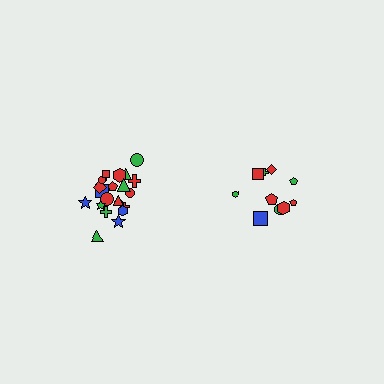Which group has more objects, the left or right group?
The left group.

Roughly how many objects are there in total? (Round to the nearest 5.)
Roughly 30 objects in total.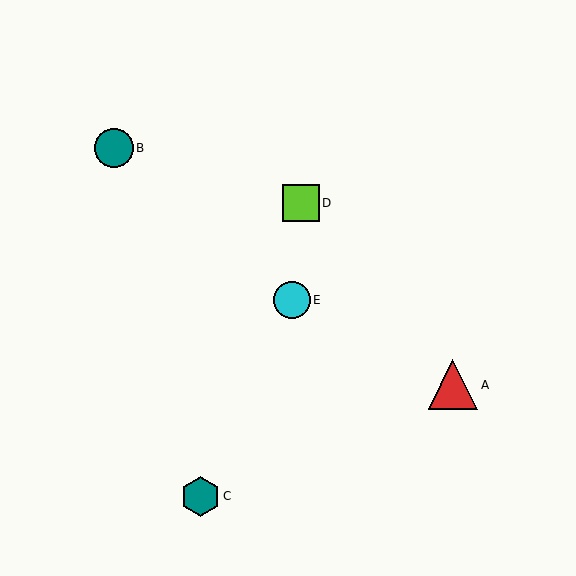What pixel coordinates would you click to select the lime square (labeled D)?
Click at (301, 203) to select the lime square D.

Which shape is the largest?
The red triangle (labeled A) is the largest.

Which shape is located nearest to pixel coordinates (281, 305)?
The cyan circle (labeled E) at (292, 300) is nearest to that location.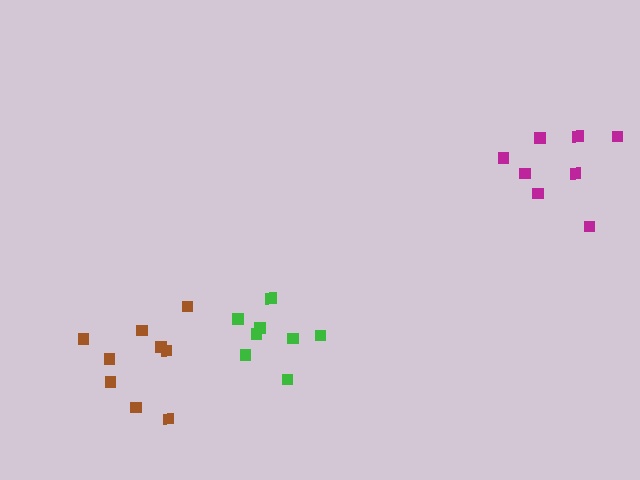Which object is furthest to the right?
The magenta cluster is rightmost.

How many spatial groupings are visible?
There are 3 spatial groupings.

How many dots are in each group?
Group 1: 8 dots, Group 2: 9 dots, Group 3: 8 dots (25 total).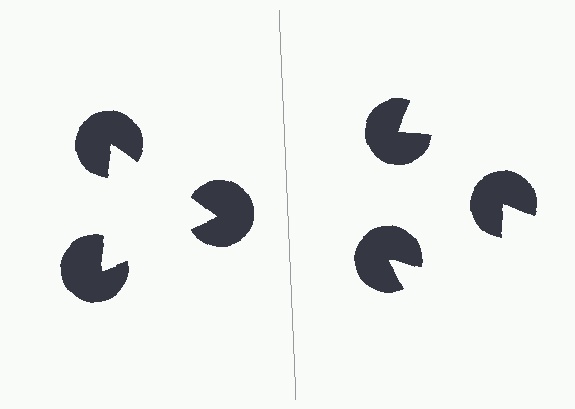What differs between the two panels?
The pac-man discs are positioned identically on both sides; only the wedge orientations differ. On the left they align to a triangle; on the right they are misaligned.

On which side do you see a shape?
An illusory triangle appears on the left side. On the right side the wedge cuts are rotated, so no coherent shape forms.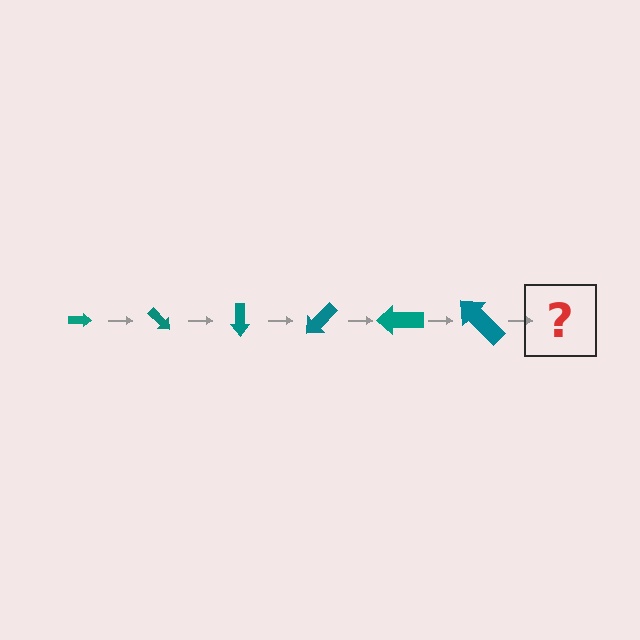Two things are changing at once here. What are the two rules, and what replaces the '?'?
The two rules are that the arrow grows larger each step and it rotates 45 degrees each step. The '?' should be an arrow, larger than the previous one and rotated 270 degrees from the start.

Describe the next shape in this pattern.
It should be an arrow, larger than the previous one and rotated 270 degrees from the start.